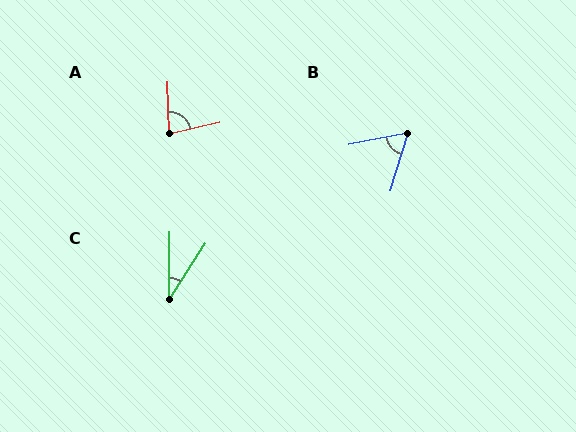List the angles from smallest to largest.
C (32°), B (61°), A (79°).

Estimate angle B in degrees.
Approximately 61 degrees.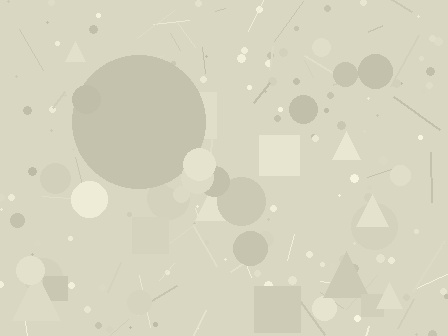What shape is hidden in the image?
A circle is hidden in the image.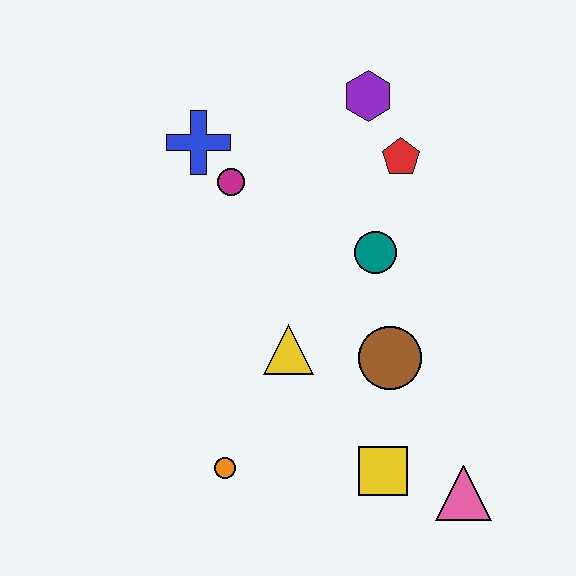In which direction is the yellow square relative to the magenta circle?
The yellow square is below the magenta circle.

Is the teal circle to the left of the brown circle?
Yes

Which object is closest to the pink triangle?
The yellow square is closest to the pink triangle.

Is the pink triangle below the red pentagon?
Yes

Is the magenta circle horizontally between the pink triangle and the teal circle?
No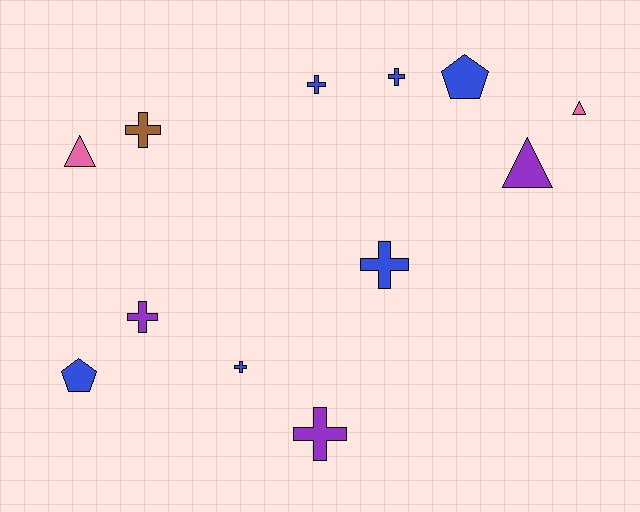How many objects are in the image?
There are 12 objects.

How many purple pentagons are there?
There are no purple pentagons.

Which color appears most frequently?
Blue, with 6 objects.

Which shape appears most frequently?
Cross, with 7 objects.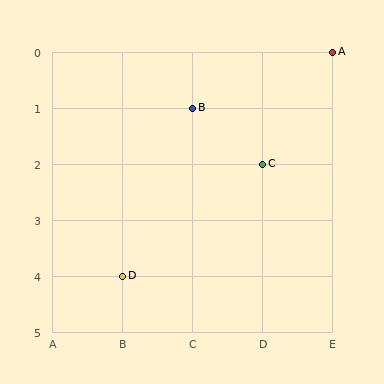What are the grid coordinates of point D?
Point D is at grid coordinates (B, 4).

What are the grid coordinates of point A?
Point A is at grid coordinates (E, 0).